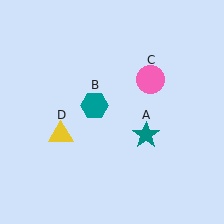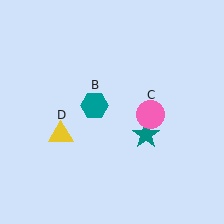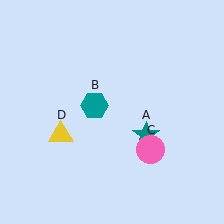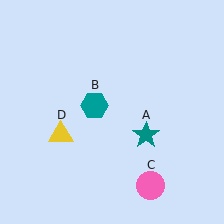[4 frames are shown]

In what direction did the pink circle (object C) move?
The pink circle (object C) moved down.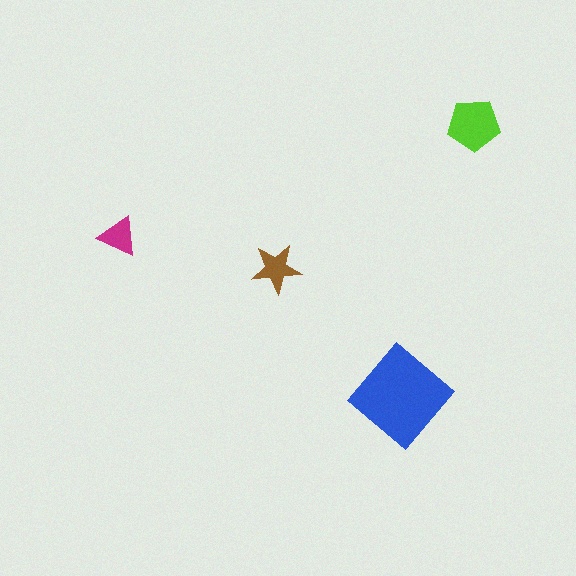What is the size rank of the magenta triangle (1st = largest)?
4th.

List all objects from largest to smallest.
The blue diamond, the lime pentagon, the brown star, the magenta triangle.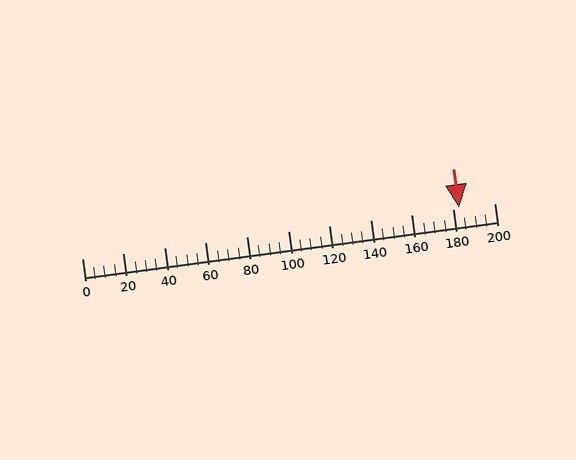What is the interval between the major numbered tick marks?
The major tick marks are spaced 20 units apart.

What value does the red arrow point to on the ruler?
The red arrow points to approximately 183.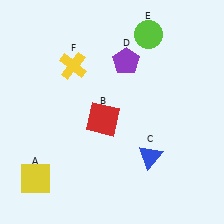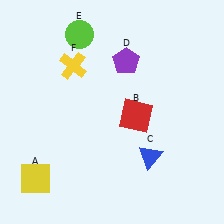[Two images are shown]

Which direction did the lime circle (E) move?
The lime circle (E) moved left.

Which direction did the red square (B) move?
The red square (B) moved right.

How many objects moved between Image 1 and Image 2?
2 objects moved between the two images.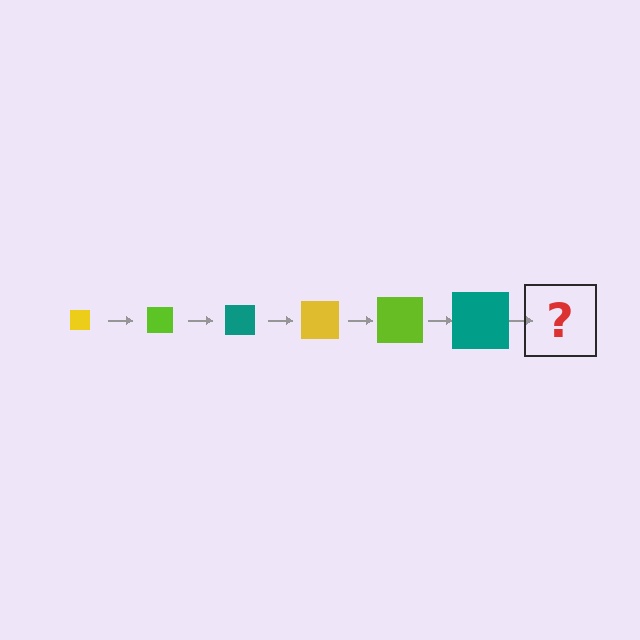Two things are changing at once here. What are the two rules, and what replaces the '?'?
The two rules are that the square grows larger each step and the color cycles through yellow, lime, and teal. The '?' should be a yellow square, larger than the previous one.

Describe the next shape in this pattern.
It should be a yellow square, larger than the previous one.